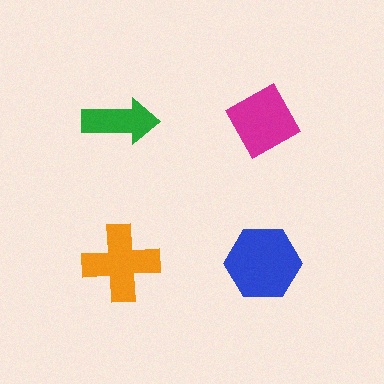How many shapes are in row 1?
2 shapes.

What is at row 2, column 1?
An orange cross.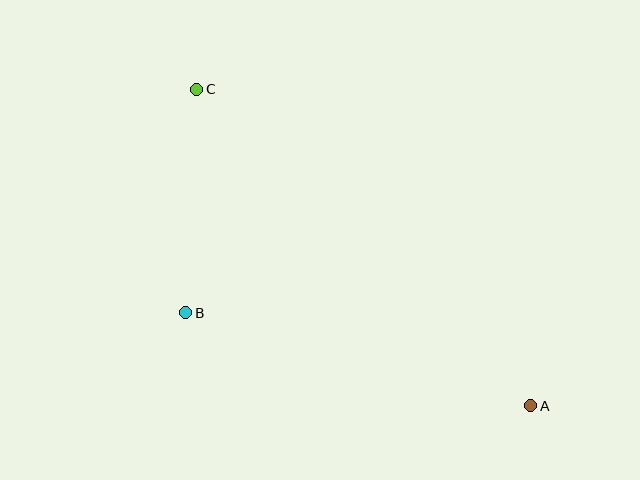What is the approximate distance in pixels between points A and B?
The distance between A and B is approximately 358 pixels.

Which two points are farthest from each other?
Points A and C are farthest from each other.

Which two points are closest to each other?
Points B and C are closest to each other.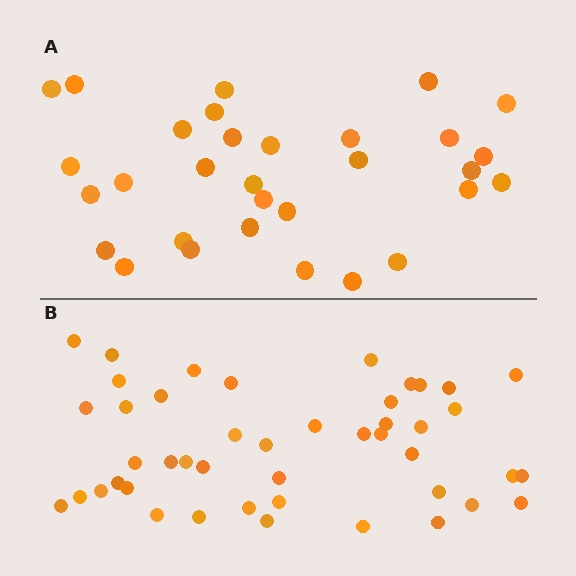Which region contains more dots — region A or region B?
Region B (the bottom region) has more dots.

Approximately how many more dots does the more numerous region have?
Region B has approximately 15 more dots than region A.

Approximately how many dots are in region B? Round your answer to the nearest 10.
About 40 dots. (The exact count is 45, which rounds to 40.)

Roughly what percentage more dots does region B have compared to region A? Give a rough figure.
About 45% more.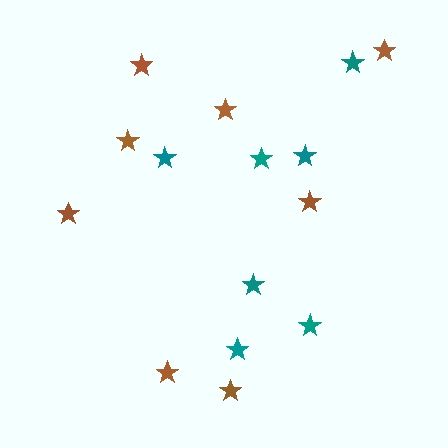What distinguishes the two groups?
There are 2 groups: one group of teal stars (7) and one group of brown stars (8).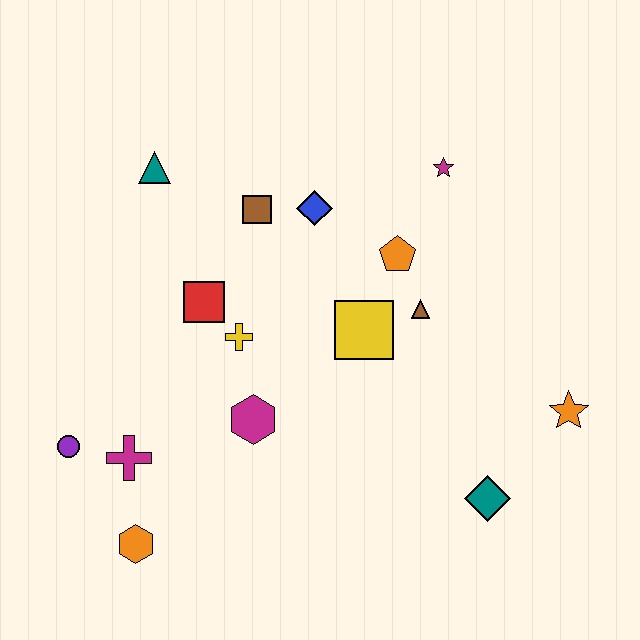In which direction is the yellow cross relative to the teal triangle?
The yellow cross is below the teal triangle.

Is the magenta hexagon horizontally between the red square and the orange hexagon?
No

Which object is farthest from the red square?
The orange star is farthest from the red square.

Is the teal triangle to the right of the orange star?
No